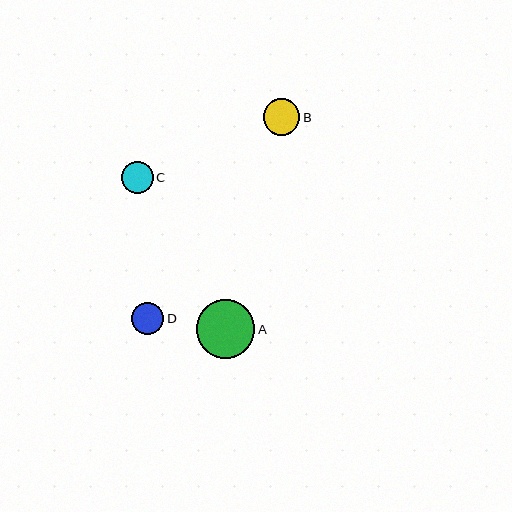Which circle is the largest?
Circle A is the largest with a size of approximately 58 pixels.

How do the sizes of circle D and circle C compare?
Circle D and circle C are approximately the same size.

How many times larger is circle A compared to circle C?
Circle A is approximately 1.8 times the size of circle C.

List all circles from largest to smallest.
From largest to smallest: A, B, D, C.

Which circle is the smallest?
Circle C is the smallest with a size of approximately 32 pixels.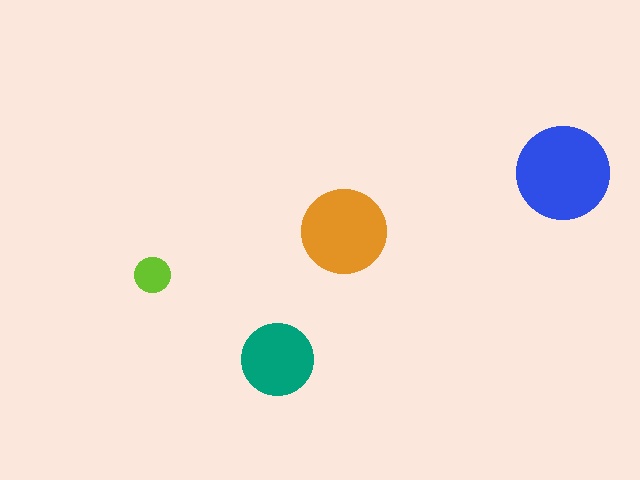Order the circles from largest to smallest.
the blue one, the orange one, the teal one, the lime one.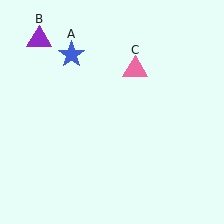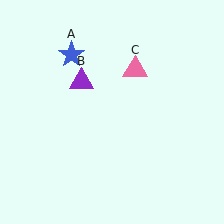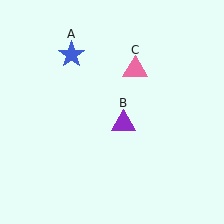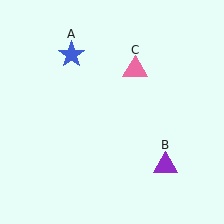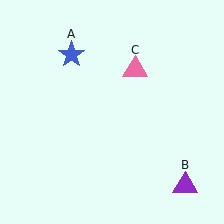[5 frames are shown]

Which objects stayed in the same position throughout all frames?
Blue star (object A) and pink triangle (object C) remained stationary.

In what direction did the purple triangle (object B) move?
The purple triangle (object B) moved down and to the right.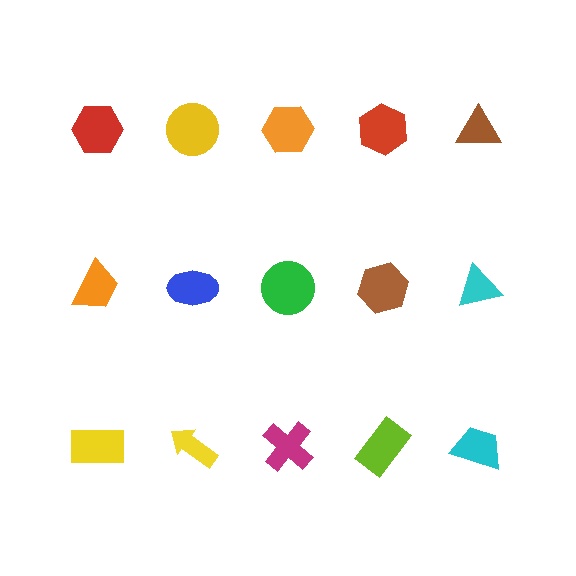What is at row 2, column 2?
A blue ellipse.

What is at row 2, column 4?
A brown hexagon.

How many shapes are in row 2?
5 shapes.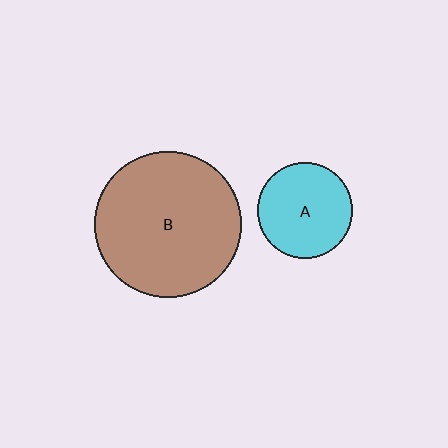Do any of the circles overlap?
No, none of the circles overlap.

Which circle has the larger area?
Circle B (brown).